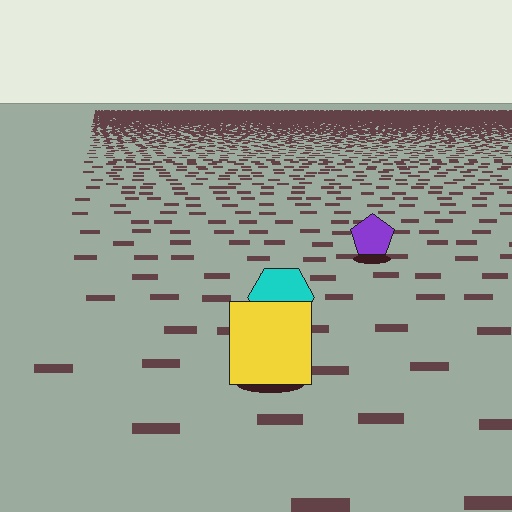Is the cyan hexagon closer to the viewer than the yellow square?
No. The yellow square is closer — you can tell from the texture gradient: the ground texture is coarser near it.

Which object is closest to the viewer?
The yellow square is closest. The texture marks near it are larger and more spread out.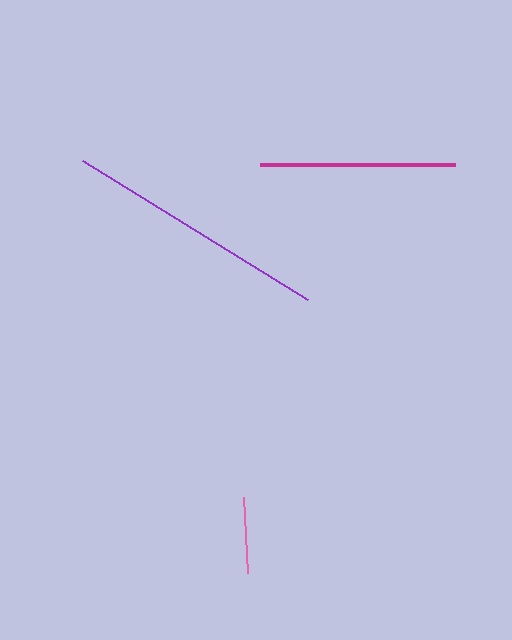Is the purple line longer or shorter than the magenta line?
The purple line is longer than the magenta line.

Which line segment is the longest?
The purple line is the longest at approximately 264 pixels.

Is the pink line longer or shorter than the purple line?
The purple line is longer than the pink line.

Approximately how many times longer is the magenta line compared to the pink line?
The magenta line is approximately 2.6 times the length of the pink line.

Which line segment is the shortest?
The pink line is the shortest at approximately 76 pixels.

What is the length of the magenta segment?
The magenta segment is approximately 195 pixels long.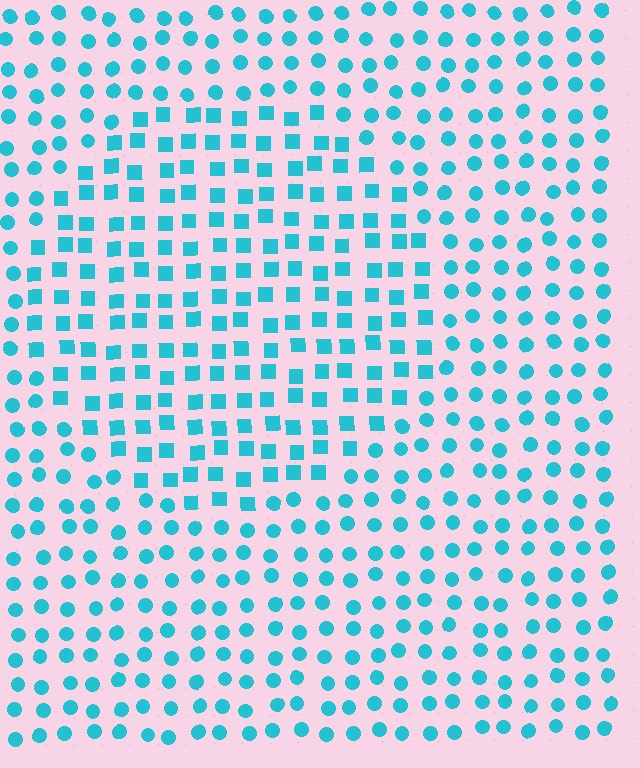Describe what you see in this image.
The image is filled with small cyan elements arranged in a uniform grid. A circle-shaped region contains squares, while the surrounding area contains circles. The boundary is defined purely by the change in element shape.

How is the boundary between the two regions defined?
The boundary is defined by a change in element shape: squares inside vs. circles outside. All elements share the same color and spacing.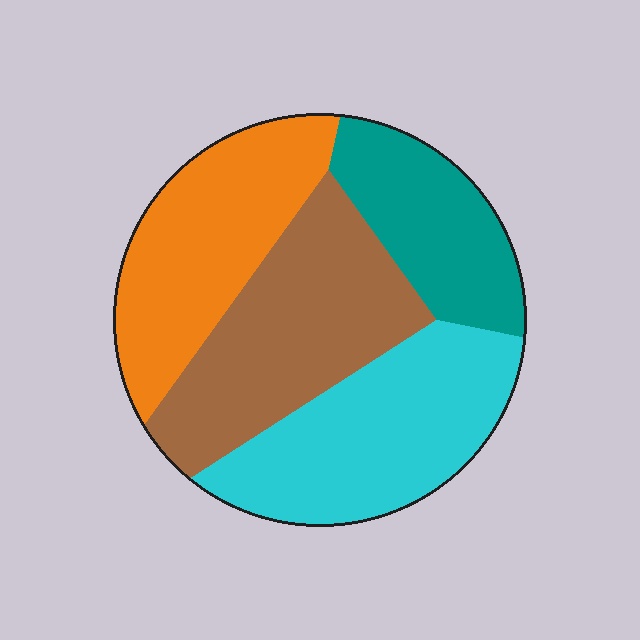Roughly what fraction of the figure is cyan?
Cyan covers about 30% of the figure.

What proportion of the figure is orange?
Orange covers around 25% of the figure.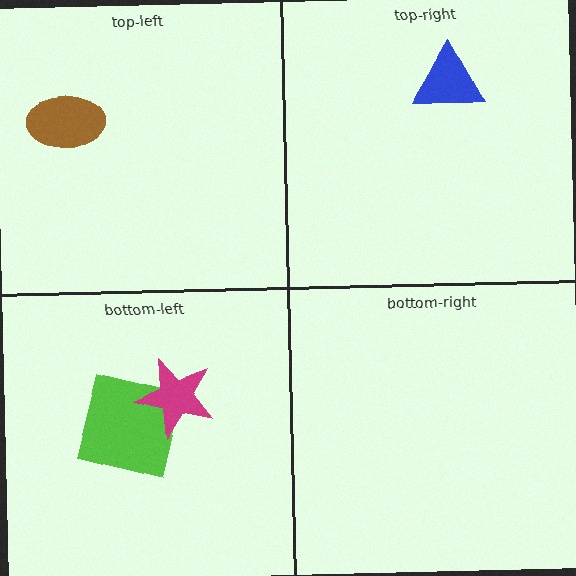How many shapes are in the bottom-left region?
2.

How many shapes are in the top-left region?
1.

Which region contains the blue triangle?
The top-right region.